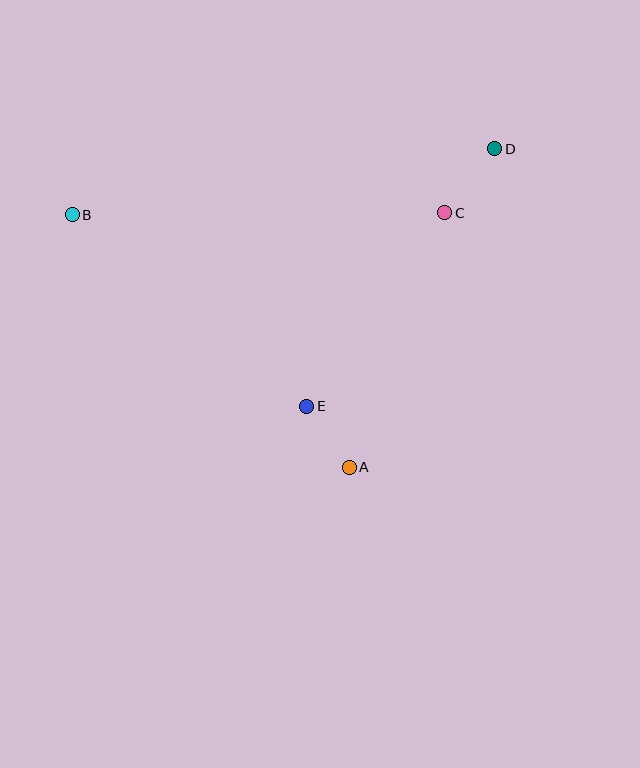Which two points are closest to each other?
Points A and E are closest to each other.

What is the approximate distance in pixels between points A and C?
The distance between A and C is approximately 272 pixels.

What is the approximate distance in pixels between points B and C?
The distance between B and C is approximately 372 pixels.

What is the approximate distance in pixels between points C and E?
The distance between C and E is approximately 237 pixels.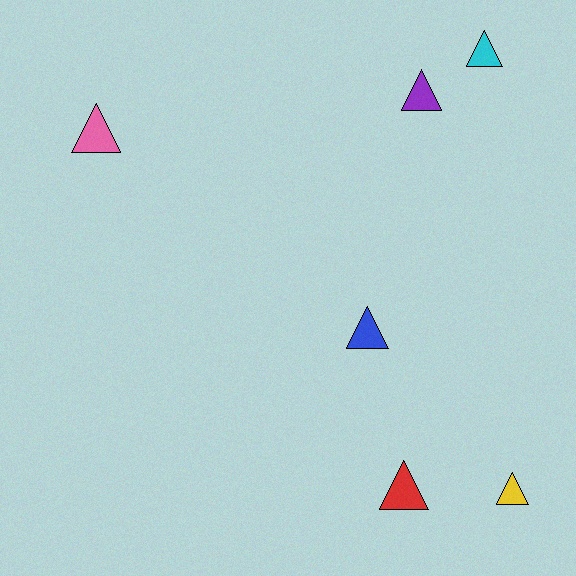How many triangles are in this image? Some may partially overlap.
There are 6 triangles.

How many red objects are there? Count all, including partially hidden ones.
There is 1 red object.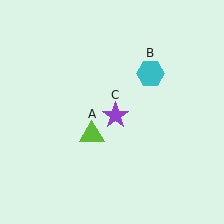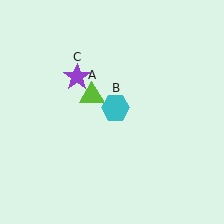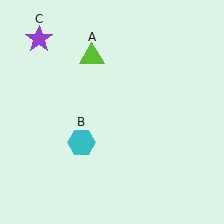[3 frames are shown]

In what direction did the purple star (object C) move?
The purple star (object C) moved up and to the left.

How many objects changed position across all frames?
3 objects changed position: lime triangle (object A), cyan hexagon (object B), purple star (object C).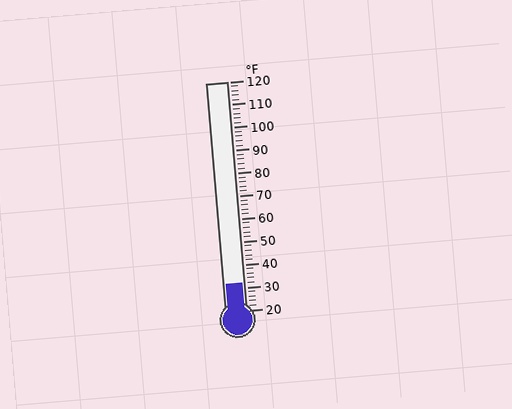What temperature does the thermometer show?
The thermometer shows approximately 32°F.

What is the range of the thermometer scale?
The thermometer scale ranges from 20°F to 120°F.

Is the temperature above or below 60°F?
The temperature is below 60°F.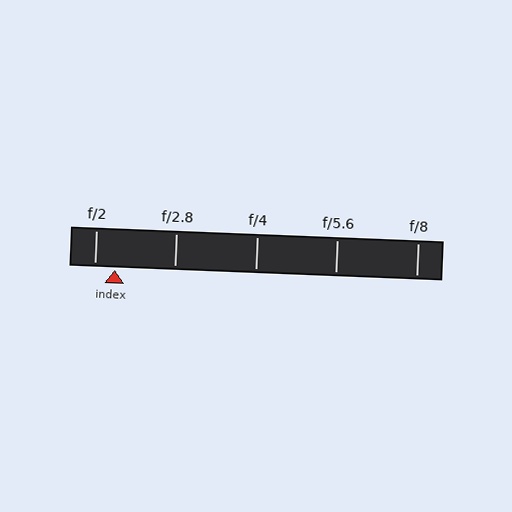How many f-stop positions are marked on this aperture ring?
There are 5 f-stop positions marked.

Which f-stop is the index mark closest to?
The index mark is closest to f/2.